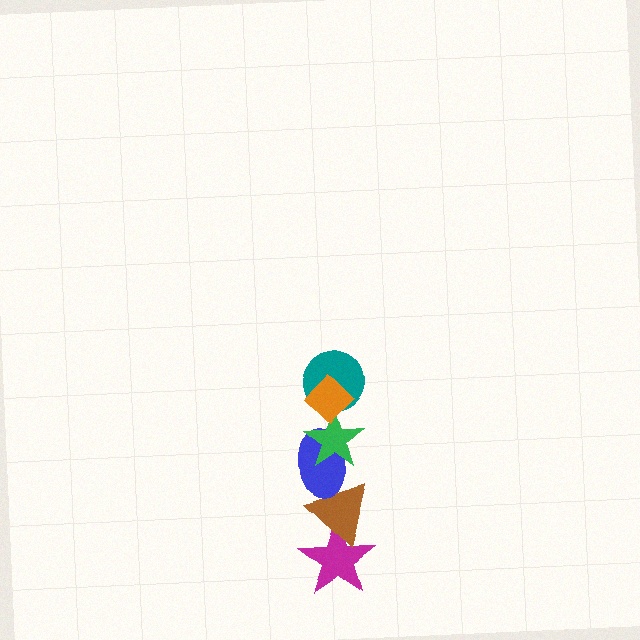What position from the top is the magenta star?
The magenta star is 6th from the top.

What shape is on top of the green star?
The teal circle is on top of the green star.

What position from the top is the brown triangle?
The brown triangle is 5th from the top.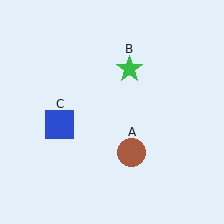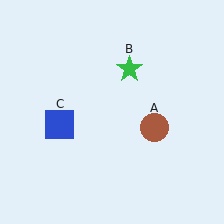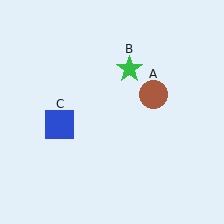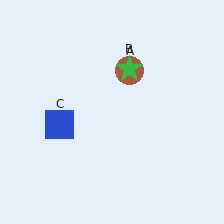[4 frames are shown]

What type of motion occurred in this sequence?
The brown circle (object A) rotated counterclockwise around the center of the scene.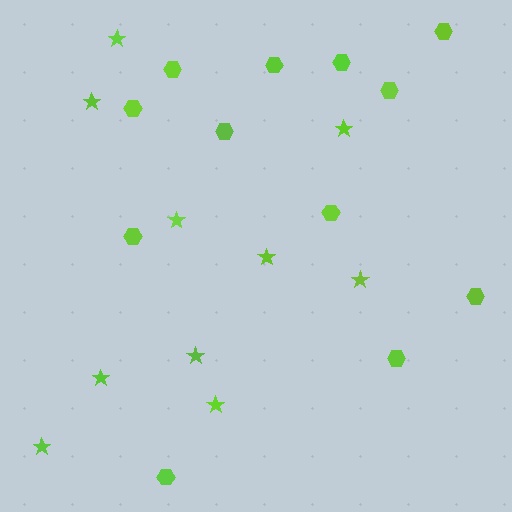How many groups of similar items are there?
There are 2 groups: one group of stars (10) and one group of hexagons (12).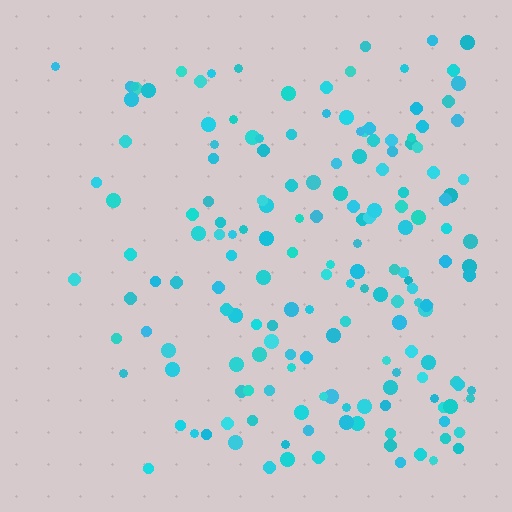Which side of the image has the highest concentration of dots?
The right.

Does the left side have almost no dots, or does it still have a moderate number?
Still a moderate number, just noticeably fewer than the right.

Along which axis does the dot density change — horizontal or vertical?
Horizontal.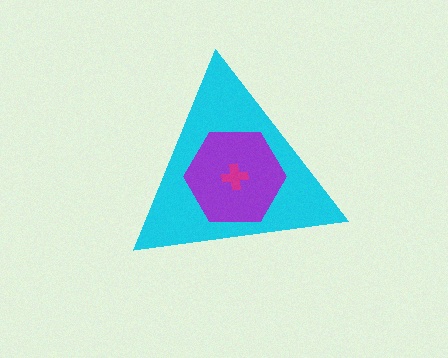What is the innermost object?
The magenta cross.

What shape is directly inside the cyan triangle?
The purple hexagon.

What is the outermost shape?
The cyan triangle.